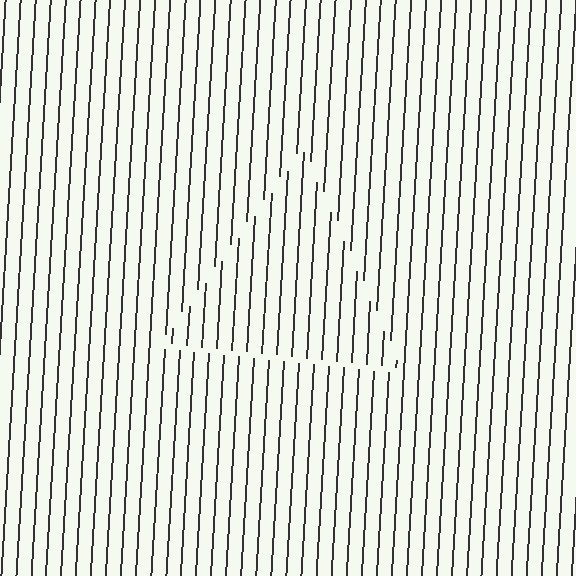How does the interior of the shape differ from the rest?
The interior of the shape contains the same grating, shifted by half a period — the contour is defined by the phase discontinuity where line-ends from the inner and outer gratings abut.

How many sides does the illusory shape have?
3 sides — the line-ends trace a triangle.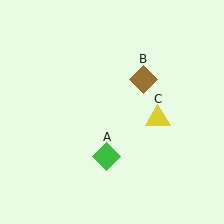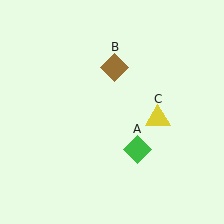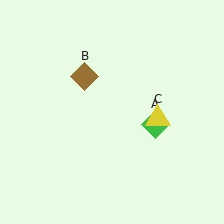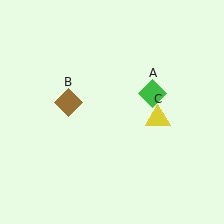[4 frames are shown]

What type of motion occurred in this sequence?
The green diamond (object A), brown diamond (object B) rotated counterclockwise around the center of the scene.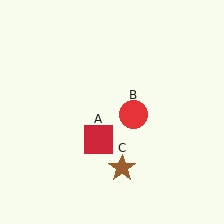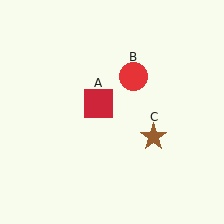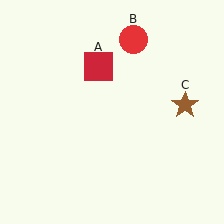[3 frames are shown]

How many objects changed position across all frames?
3 objects changed position: red square (object A), red circle (object B), brown star (object C).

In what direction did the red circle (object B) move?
The red circle (object B) moved up.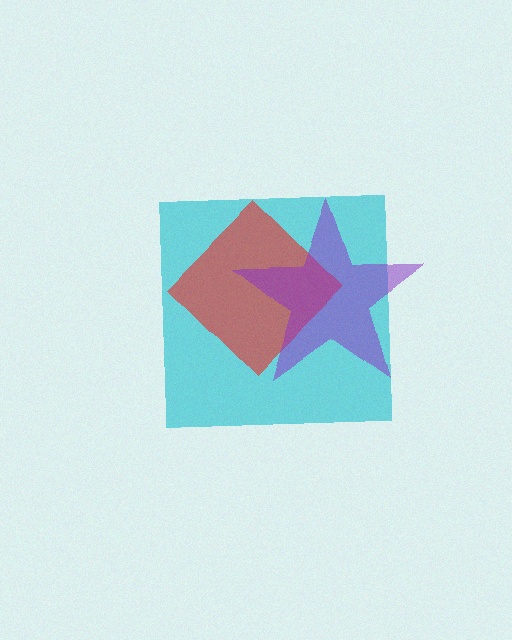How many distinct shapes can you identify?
There are 3 distinct shapes: a cyan square, a red diamond, a purple star.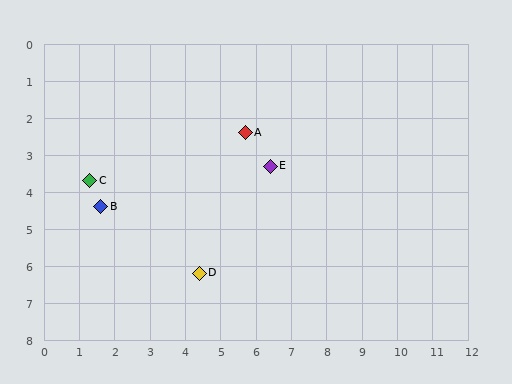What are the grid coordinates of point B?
Point B is at approximately (1.6, 4.4).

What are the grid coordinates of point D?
Point D is at approximately (4.4, 6.2).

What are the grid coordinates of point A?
Point A is at approximately (5.7, 2.4).